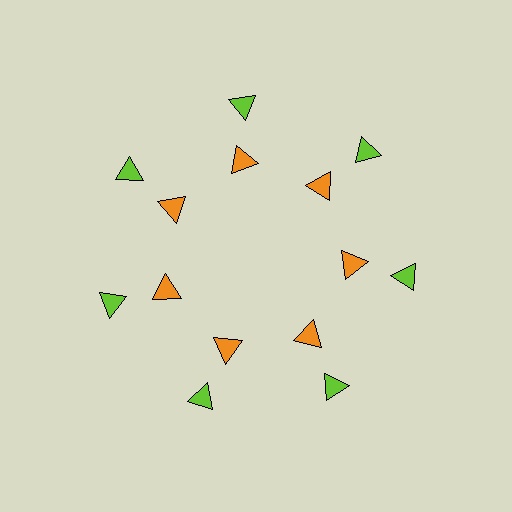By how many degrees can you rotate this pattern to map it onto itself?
The pattern maps onto itself every 51 degrees of rotation.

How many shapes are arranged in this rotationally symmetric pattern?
There are 14 shapes, arranged in 7 groups of 2.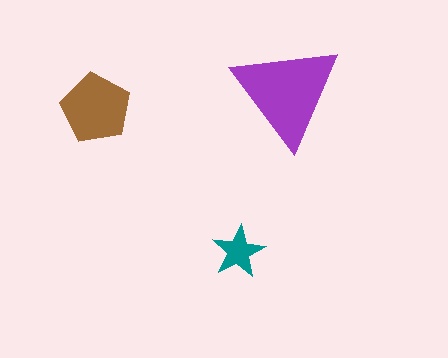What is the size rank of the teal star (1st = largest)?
3rd.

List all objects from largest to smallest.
The purple triangle, the brown pentagon, the teal star.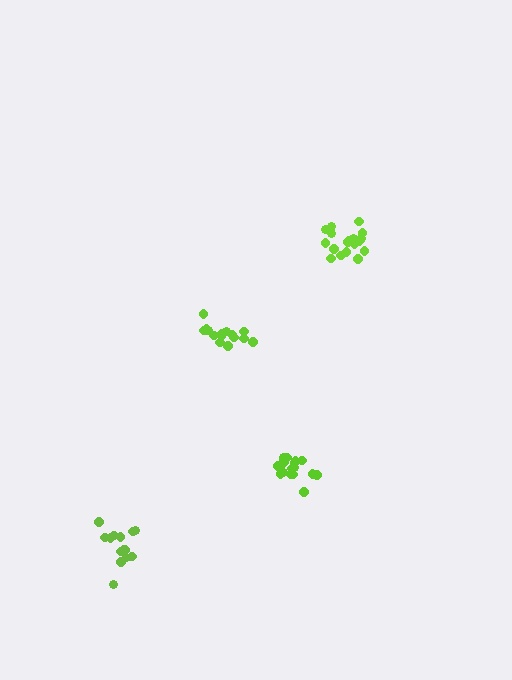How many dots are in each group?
Group 1: 19 dots, Group 2: 16 dots, Group 3: 15 dots, Group 4: 18 dots (68 total).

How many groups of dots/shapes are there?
There are 4 groups.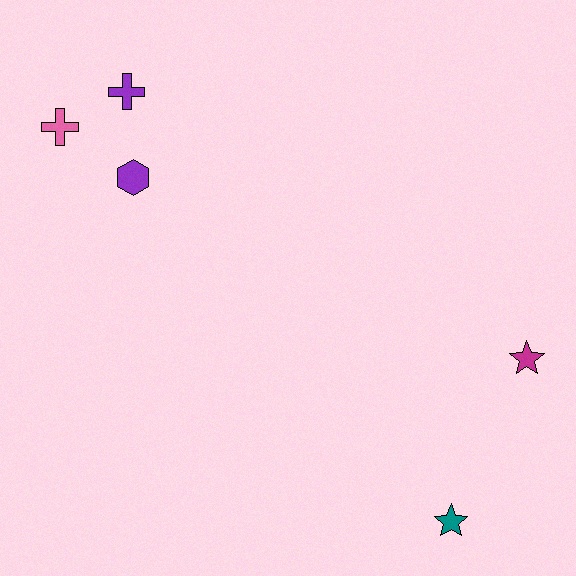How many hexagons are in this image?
There is 1 hexagon.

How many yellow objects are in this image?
There are no yellow objects.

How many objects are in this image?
There are 5 objects.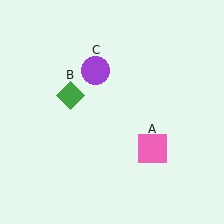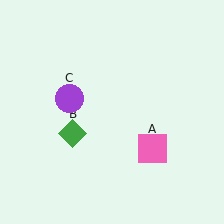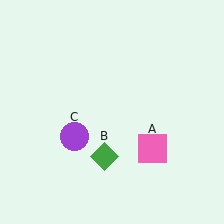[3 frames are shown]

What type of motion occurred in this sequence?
The green diamond (object B), purple circle (object C) rotated counterclockwise around the center of the scene.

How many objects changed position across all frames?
2 objects changed position: green diamond (object B), purple circle (object C).